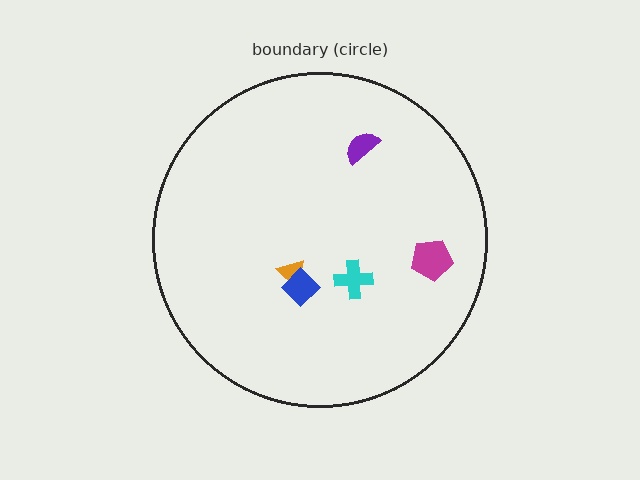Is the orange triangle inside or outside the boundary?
Inside.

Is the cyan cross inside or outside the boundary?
Inside.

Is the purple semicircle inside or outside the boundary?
Inside.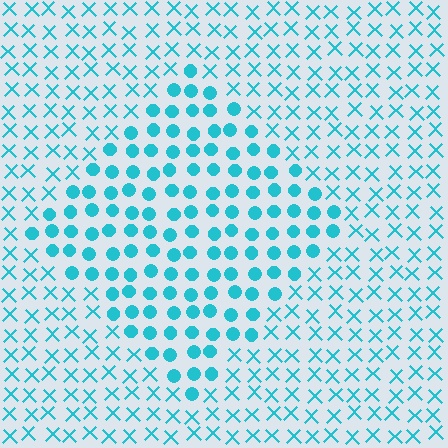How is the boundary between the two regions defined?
The boundary is defined by a change in element shape: circles inside vs. X marks outside. All elements share the same color and spacing.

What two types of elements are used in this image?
The image uses circles inside the diamond region and X marks outside it.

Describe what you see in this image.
The image is filled with small cyan elements arranged in a uniform grid. A diamond-shaped region contains circles, while the surrounding area contains X marks. The boundary is defined purely by the change in element shape.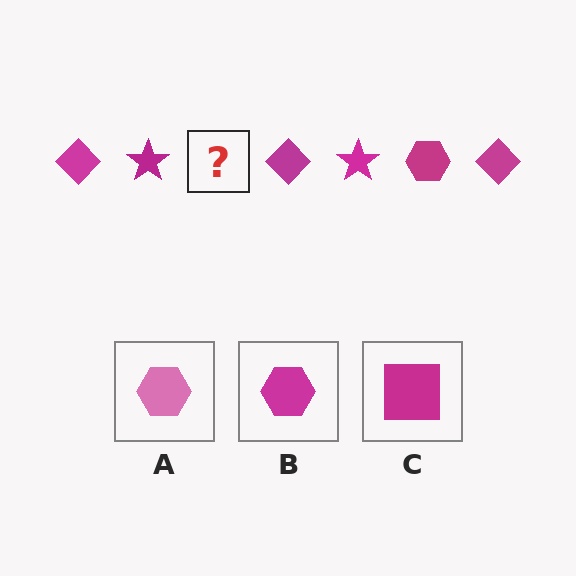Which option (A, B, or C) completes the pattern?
B.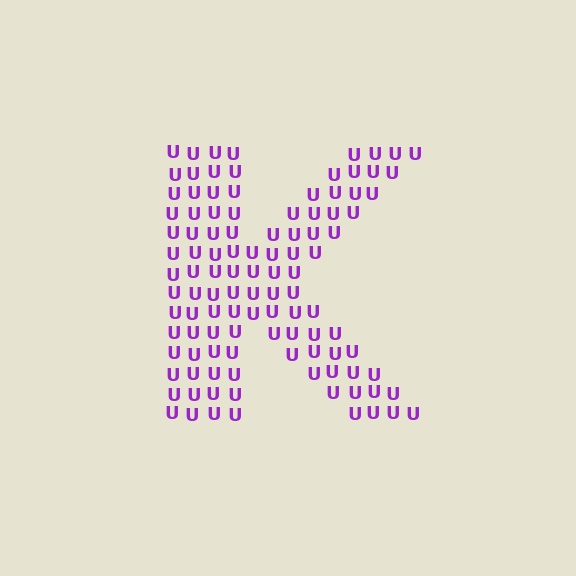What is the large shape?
The large shape is the letter K.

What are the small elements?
The small elements are letter U's.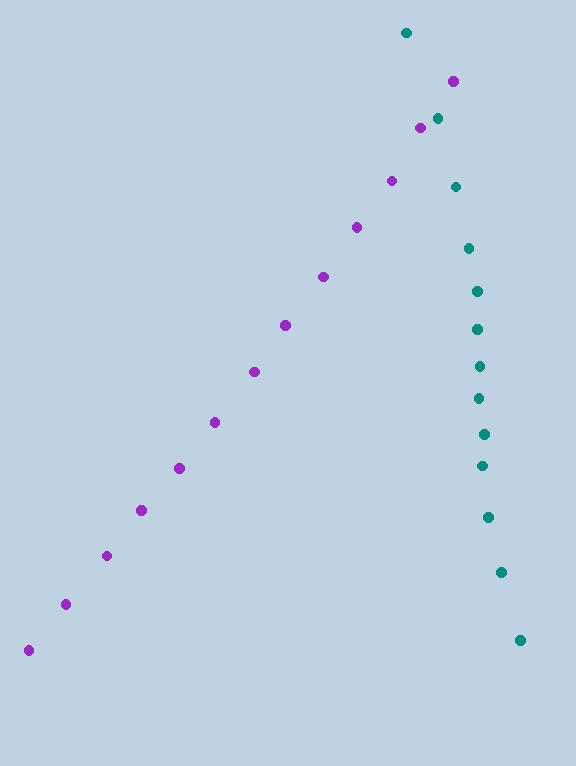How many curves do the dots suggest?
There are 2 distinct paths.